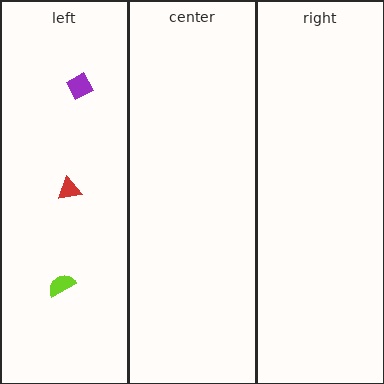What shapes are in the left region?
The purple diamond, the red triangle, the lime semicircle.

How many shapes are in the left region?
3.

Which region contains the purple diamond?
The left region.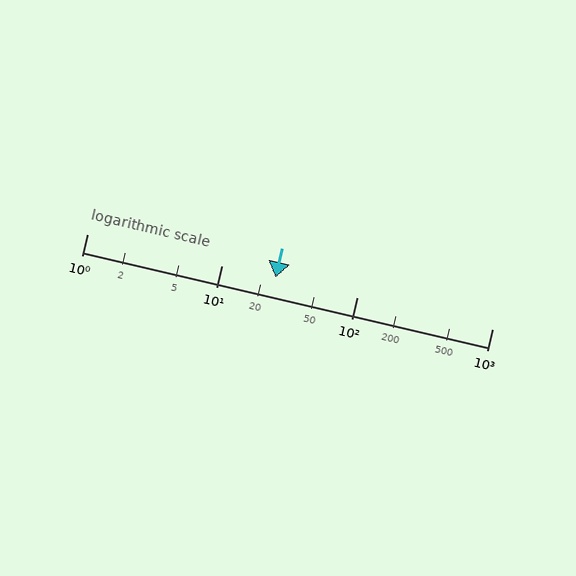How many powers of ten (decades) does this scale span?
The scale spans 3 decades, from 1 to 1000.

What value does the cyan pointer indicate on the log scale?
The pointer indicates approximately 25.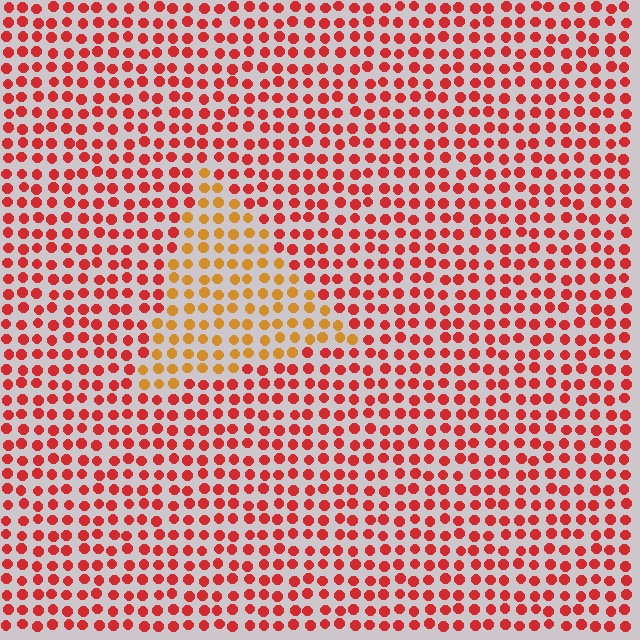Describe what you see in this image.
The image is filled with small red elements in a uniform arrangement. A triangle-shaped region is visible where the elements are tinted to a slightly different hue, forming a subtle color boundary.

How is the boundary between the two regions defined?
The boundary is defined purely by a slight shift in hue (about 38 degrees). Spacing, size, and orientation are identical on both sides.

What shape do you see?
I see a triangle.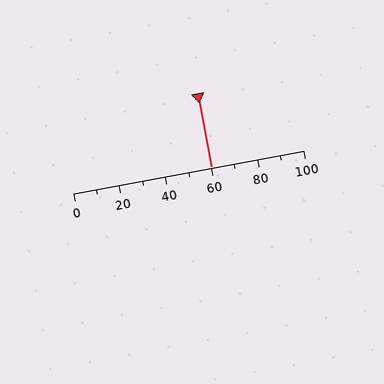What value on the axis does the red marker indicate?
The marker indicates approximately 60.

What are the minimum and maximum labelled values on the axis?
The axis runs from 0 to 100.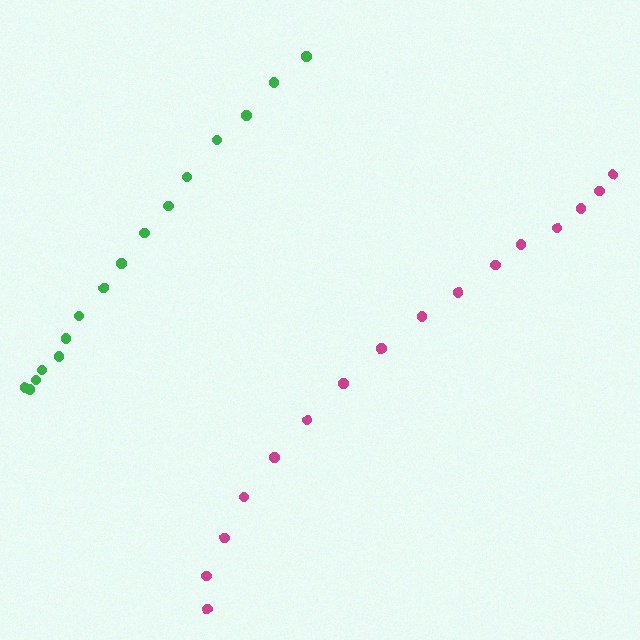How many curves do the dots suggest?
There are 2 distinct paths.